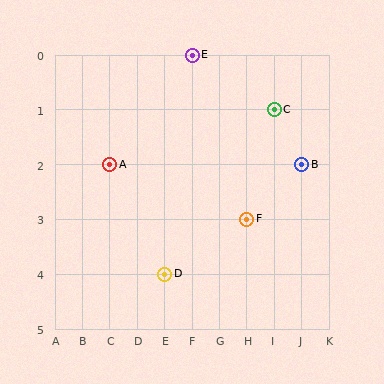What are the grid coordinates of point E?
Point E is at grid coordinates (F, 0).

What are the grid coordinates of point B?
Point B is at grid coordinates (J, 2).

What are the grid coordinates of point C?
Point C is at grid coordinates (I, 1).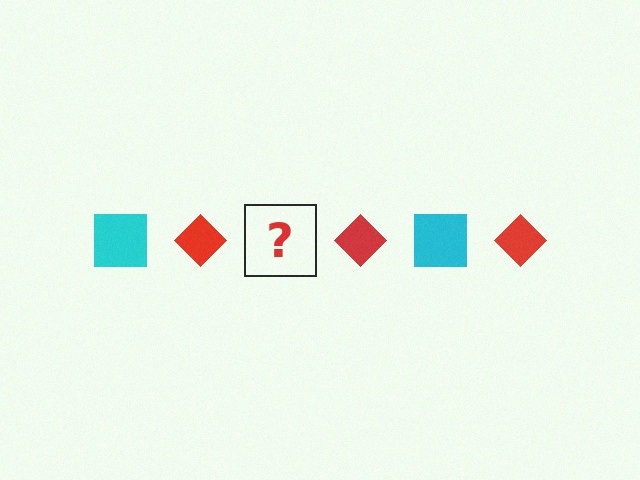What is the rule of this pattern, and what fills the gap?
The rule is that the pattern alternates between cyan square and red diamond. The gap should be filled with a cyan square.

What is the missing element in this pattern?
The missing element is a cyan square.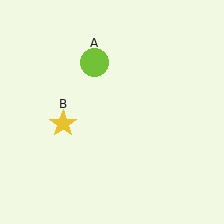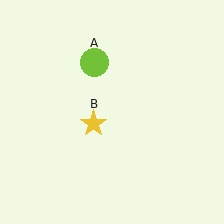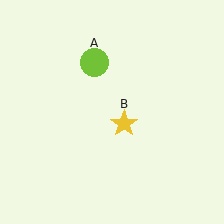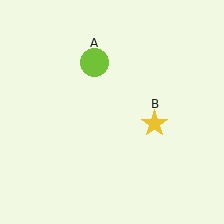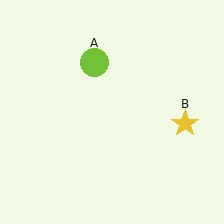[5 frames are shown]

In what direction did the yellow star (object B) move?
The yellow star (object B) moved right.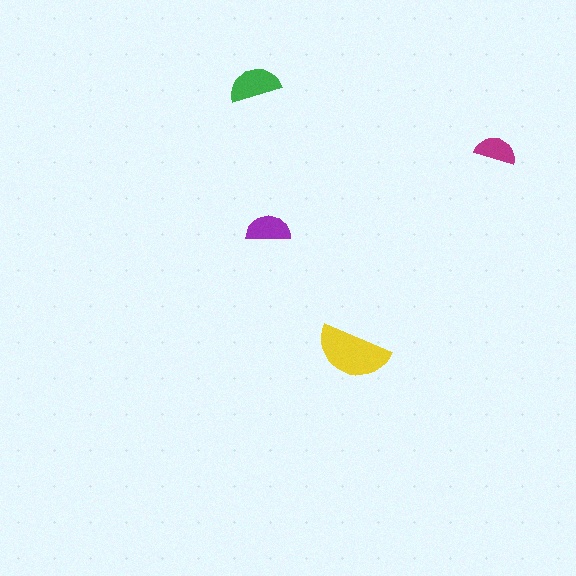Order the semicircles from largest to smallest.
the yellow one, the green one, the purple one, the magenta one.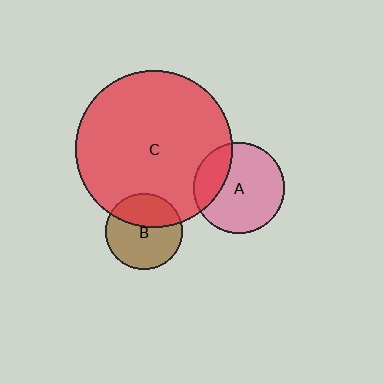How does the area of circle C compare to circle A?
Approximately 3.0 times.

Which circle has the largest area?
Circle C (red).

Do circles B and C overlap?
Yes.